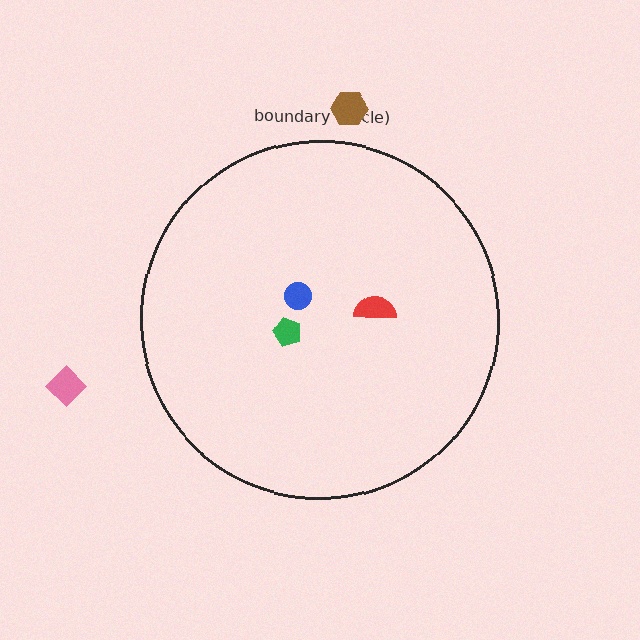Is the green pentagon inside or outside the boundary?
Inside.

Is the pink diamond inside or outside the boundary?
Outside.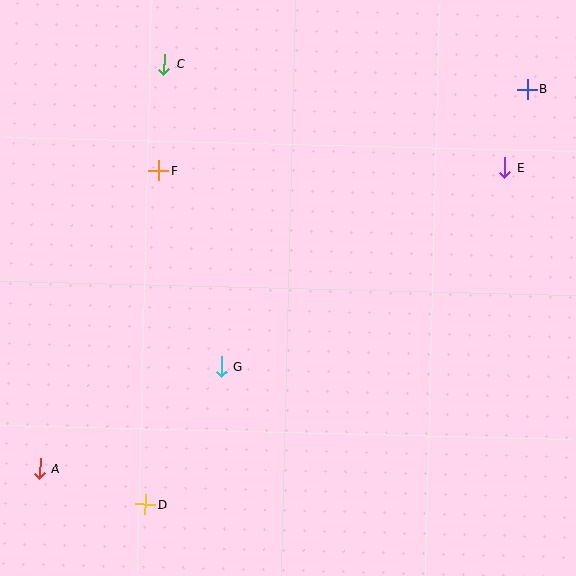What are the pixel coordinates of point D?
Point D is at (145, 504).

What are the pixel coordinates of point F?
Point F is at (159, 171).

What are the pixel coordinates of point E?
Point E is at (505, 167).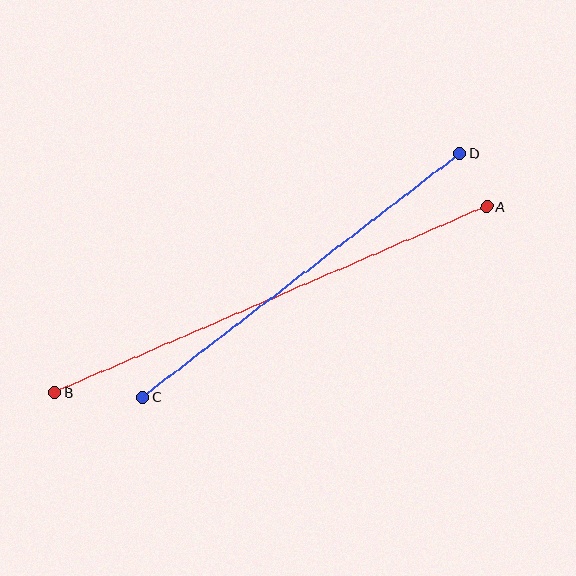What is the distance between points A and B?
The distance is approximately 471 pixels.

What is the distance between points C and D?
The distance is approximately 400 pixels.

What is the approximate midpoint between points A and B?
The midpoint is at approximately (271, 299) pixels.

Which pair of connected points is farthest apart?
Points A and B are farthest apart.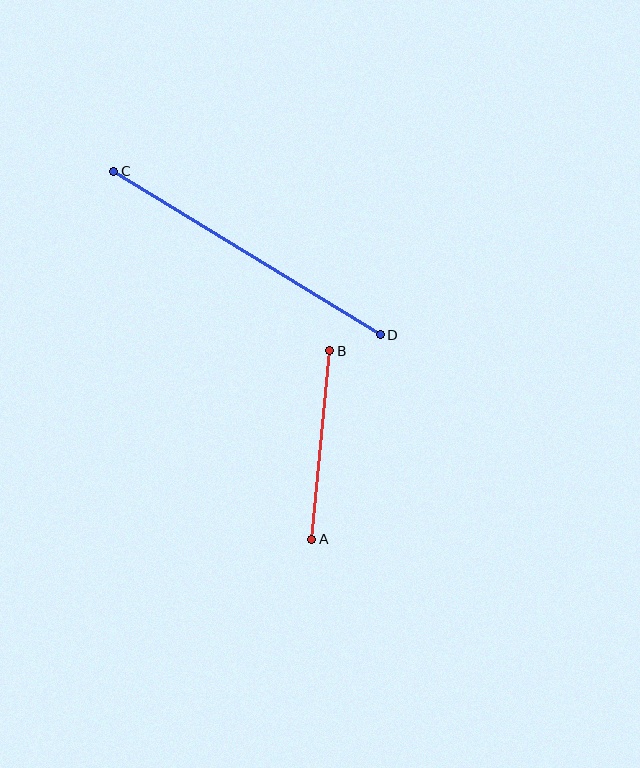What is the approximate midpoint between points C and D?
The midpoint is at approximately (247, 253) pixels.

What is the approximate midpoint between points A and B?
The midpoint is at approximately (321, 445) pixels.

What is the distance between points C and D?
The distance is approximately 313 pixels.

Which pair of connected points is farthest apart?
Points C and D are farthest apart.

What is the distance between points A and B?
The distance is approximately 189 pixels.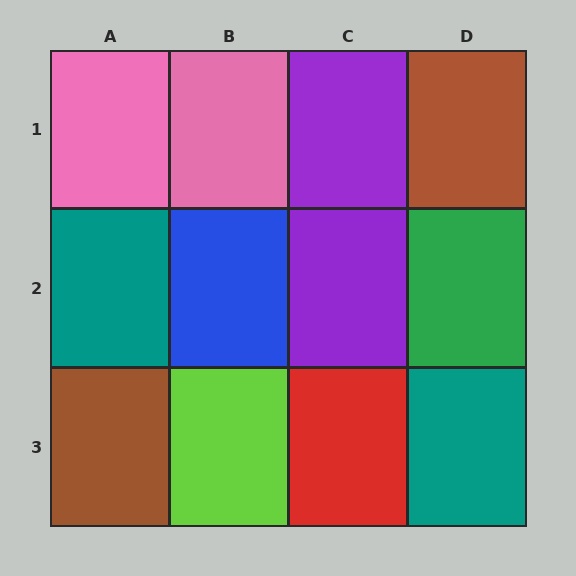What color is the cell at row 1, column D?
Brown.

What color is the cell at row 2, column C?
Purple.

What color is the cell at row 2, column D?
Green.